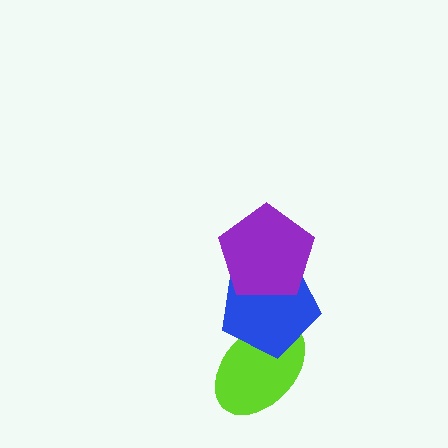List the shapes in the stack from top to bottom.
From top to bottom: the purple pentagon, the blue pentagon, the lime ellipse.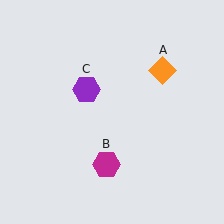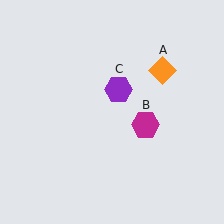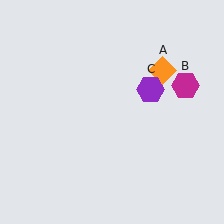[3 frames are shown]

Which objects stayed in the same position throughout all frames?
Orange diamond (object A) remained stationary.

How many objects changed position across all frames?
2 objects changed position: magenta hexagon (object B), purple hexagon (object C).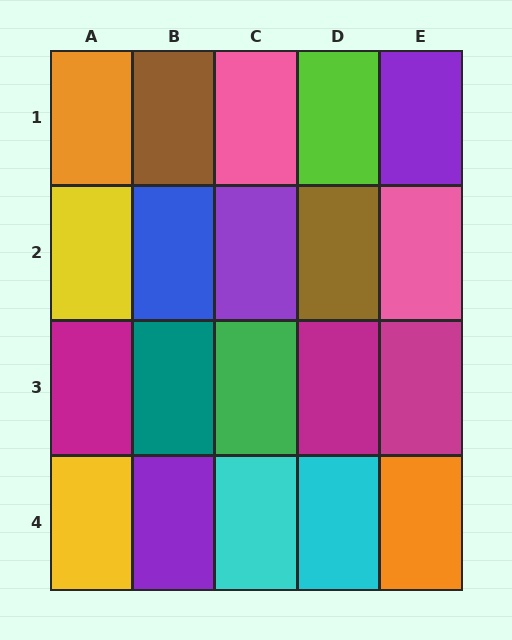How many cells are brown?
2 cells are brown.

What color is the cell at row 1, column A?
Orange.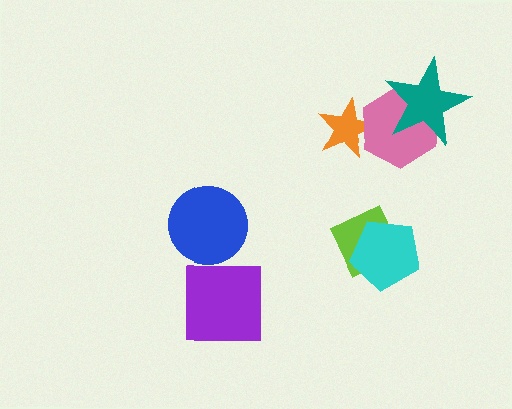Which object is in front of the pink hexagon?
The teal star is in front of the pink hexagon.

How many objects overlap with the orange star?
1 object overlaps with the orange star.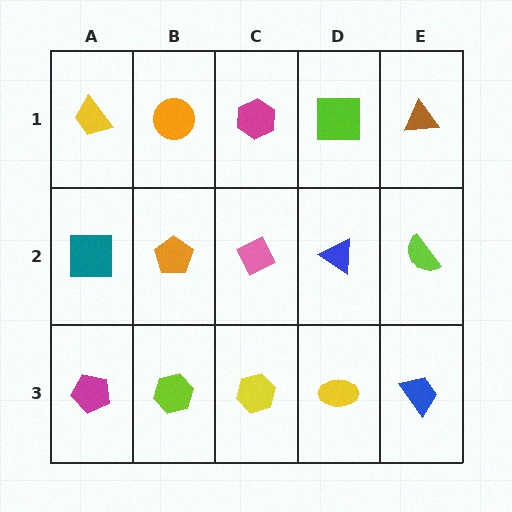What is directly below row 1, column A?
A teal square.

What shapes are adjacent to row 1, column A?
A teal square (row 2, column A), an orange circle (row 1, column B).